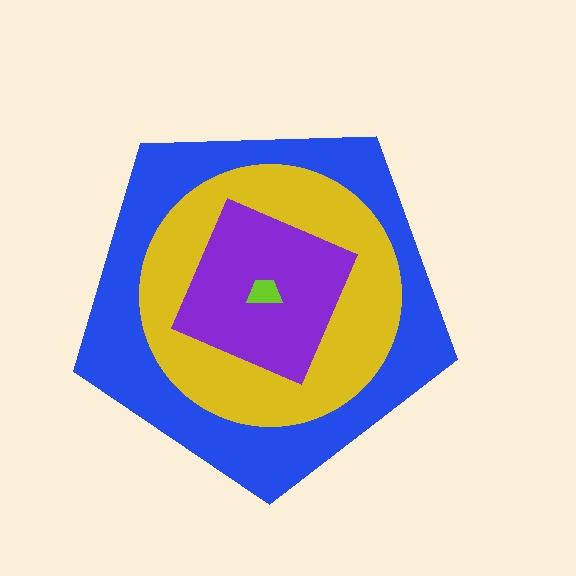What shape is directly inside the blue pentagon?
The yellow circle.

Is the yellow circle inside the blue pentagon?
Yes.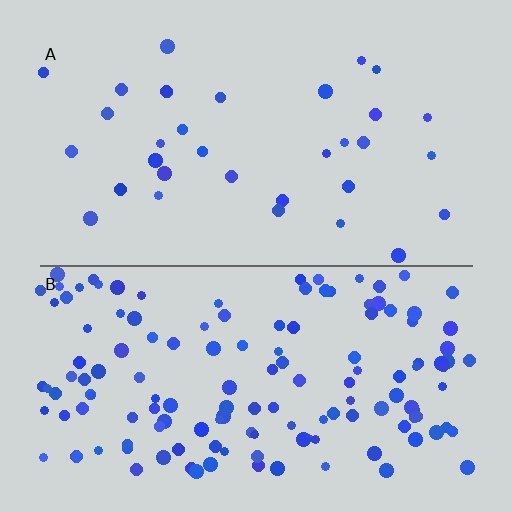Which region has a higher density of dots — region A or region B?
B (the bottom).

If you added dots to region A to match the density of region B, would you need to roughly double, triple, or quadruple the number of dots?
Approximately quadruple.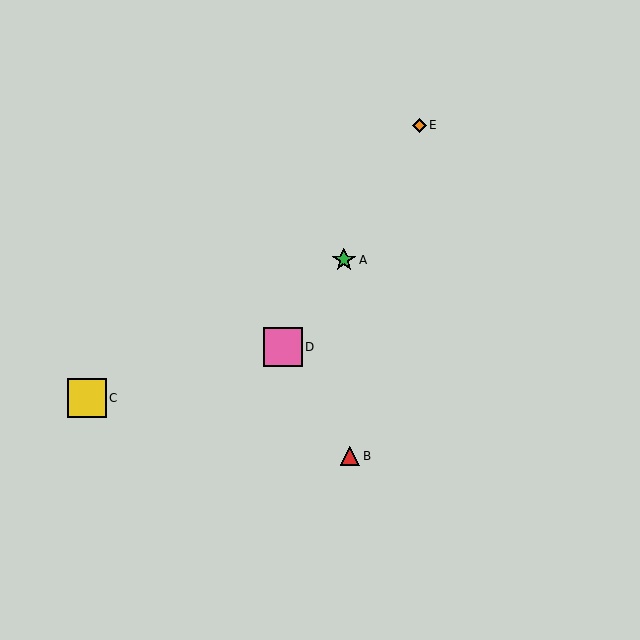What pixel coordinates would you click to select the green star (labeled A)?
Click at (344, 260) to select the green star A.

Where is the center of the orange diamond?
The center of the orange diamond is at (419, 125).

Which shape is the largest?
The pink square (labeled D) is the largest.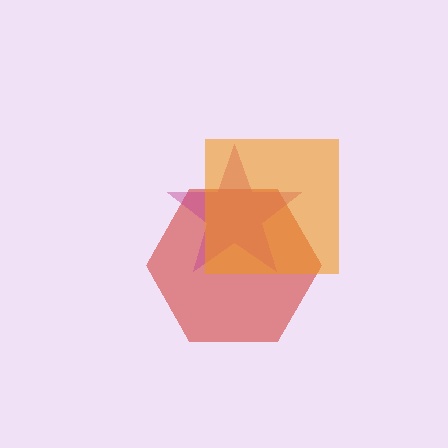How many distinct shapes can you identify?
There are 3 distinct shapes: a red hexagon, a magenta star, an orange square.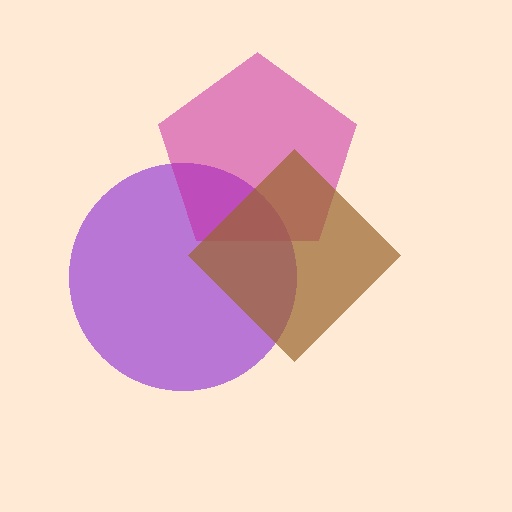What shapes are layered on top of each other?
The layered shapes are: a purple circle, a magenta pentagon, a brown diamond.